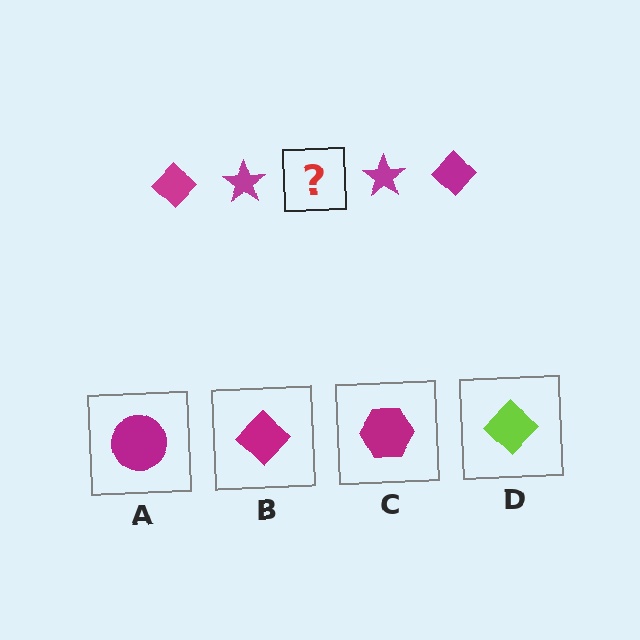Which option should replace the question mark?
Option B.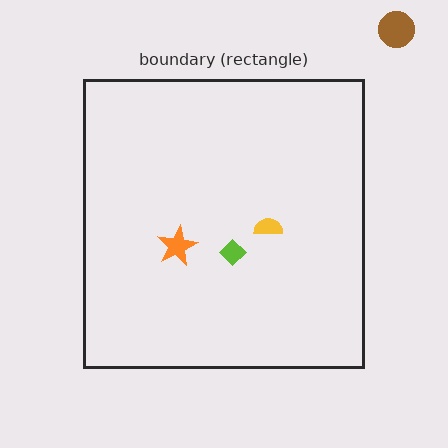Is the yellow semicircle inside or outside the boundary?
Inside.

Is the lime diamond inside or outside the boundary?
Inside.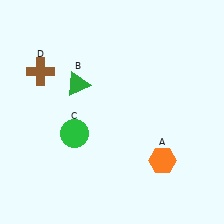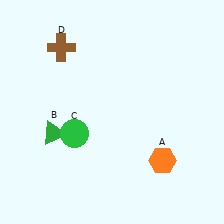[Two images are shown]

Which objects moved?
The objects that moved are: the green triangle (B), the brown cross (D).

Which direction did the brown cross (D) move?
The brown cross (D) moved up.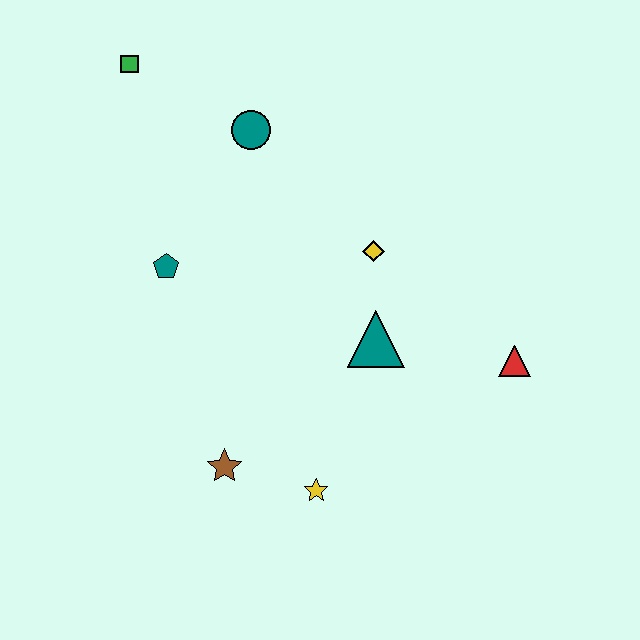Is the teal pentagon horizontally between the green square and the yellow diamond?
Yes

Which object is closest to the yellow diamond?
The teal triangle is closest to the yellow diamond.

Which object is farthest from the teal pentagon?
The red triangle is farthest from the teal pentagon.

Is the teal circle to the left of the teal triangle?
Yes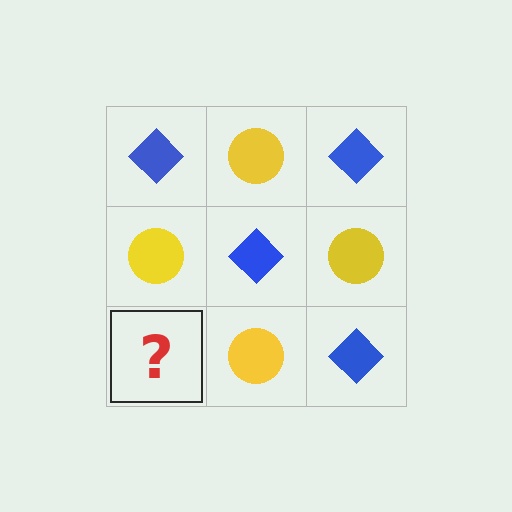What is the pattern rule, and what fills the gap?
The rule is that it alternates blue diamond and yellow circle in a checkerboard pattern. The gap should be filled with a blue diamond.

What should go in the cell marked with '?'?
The missing cell should contain a blue diamond.